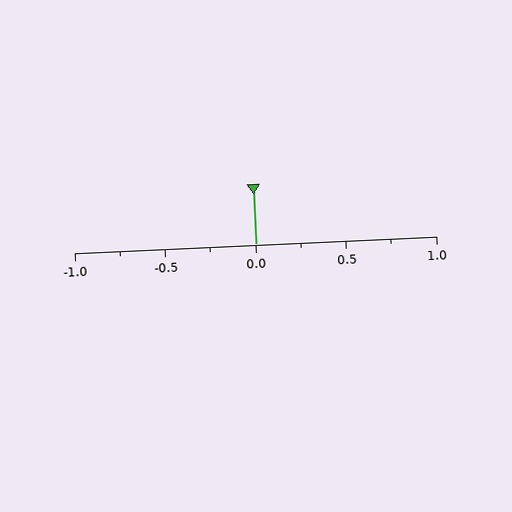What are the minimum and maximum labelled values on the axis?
The axis runs from -1.0 to 1.0.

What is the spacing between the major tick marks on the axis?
The major ticks are spaced 0.5 apart.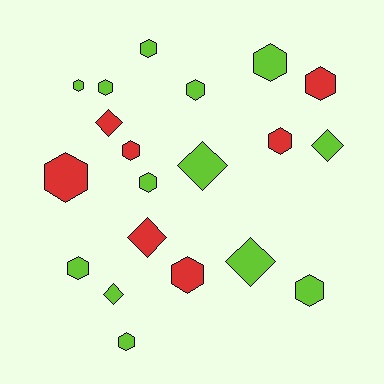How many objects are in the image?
There are 20 objects.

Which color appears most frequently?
Lime, with 13 objects.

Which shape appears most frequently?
Hexagon, with 14 objects.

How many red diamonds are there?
There are 2 red diamonds.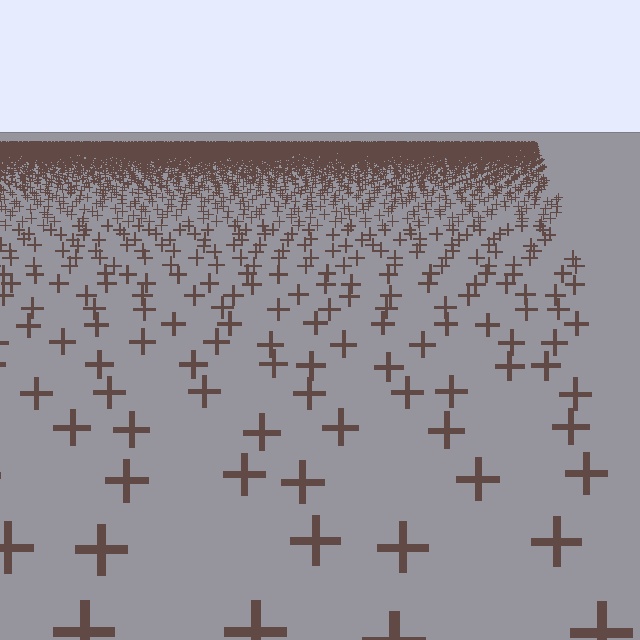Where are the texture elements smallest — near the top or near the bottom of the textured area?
Near the top.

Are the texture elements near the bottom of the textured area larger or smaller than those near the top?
Larger. Near the bottom, elements are closer to the viewer and appear at a bigger on-screen size.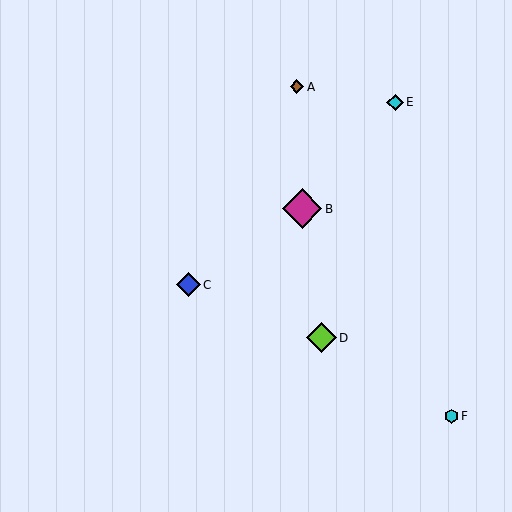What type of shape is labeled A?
Shape A is a brown diamond.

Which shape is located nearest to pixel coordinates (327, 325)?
The lime diamond (labeled D) at (321, 338) is nearest to that location.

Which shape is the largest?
The magenta diamond (labeled B) is the largest.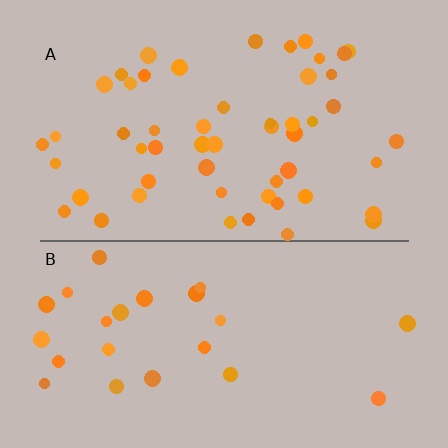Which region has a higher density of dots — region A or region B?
A (the top).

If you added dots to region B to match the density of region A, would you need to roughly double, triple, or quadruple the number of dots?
Approximately double.